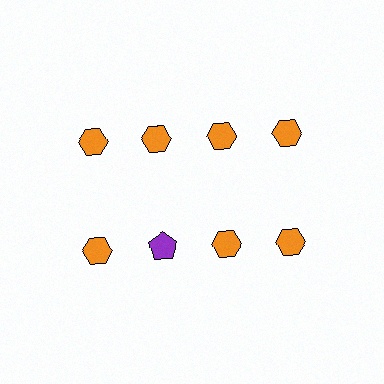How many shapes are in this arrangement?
There are 8 shapes arranged in a grid pattern.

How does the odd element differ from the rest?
It differs in both color (purple instead of orange) and shape (pentagon instead of hexagon).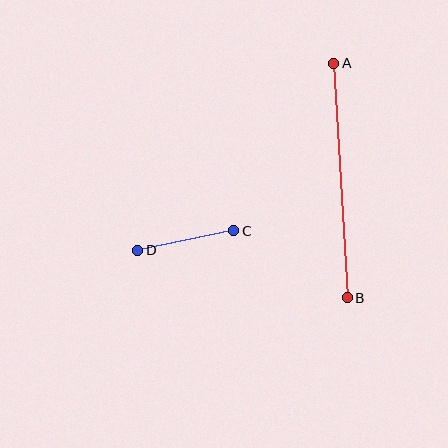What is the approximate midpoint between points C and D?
The midpoint is at approximately (186, 240) pixels.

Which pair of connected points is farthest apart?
Points A and B are farthest apart.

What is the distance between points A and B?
The distance is approximately 235 pixels.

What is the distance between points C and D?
The distance is approximately 98 pixels.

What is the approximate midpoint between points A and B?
The midpoint is at approximately (341, 180) pixels.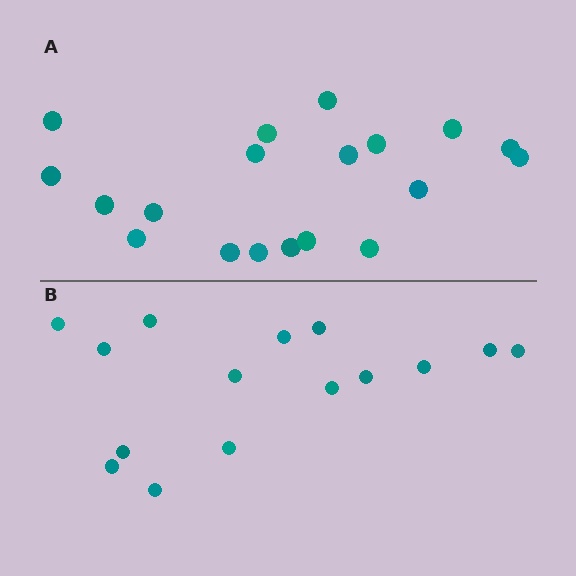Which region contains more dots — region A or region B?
Region A (the top region) has more dots.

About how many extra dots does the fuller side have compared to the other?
Region A has about 4 more dots than region B.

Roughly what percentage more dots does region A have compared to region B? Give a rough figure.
About 25% more.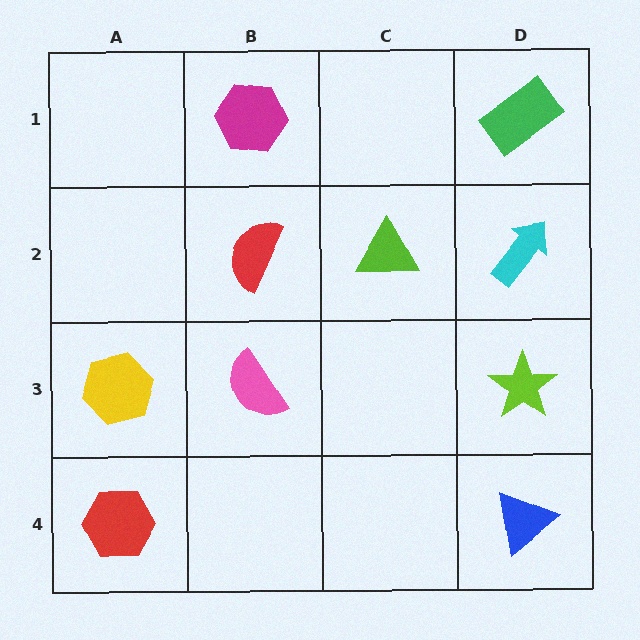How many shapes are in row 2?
3 shapes.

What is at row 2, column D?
A cyan arrow.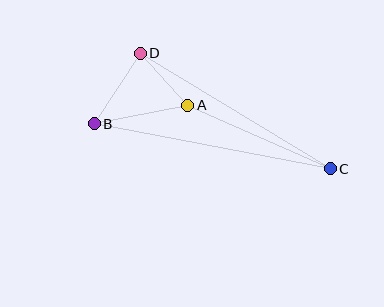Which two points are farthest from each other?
Points B and C are farthest from each other.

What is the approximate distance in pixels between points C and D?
The distance between C and D is approximately 222 pixels.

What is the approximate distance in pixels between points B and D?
The distance between B and D is approximately 84 pixels.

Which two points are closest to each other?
Points A and D are closest to each other.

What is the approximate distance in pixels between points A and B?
The distance between A and B is approximately 95 pixels.